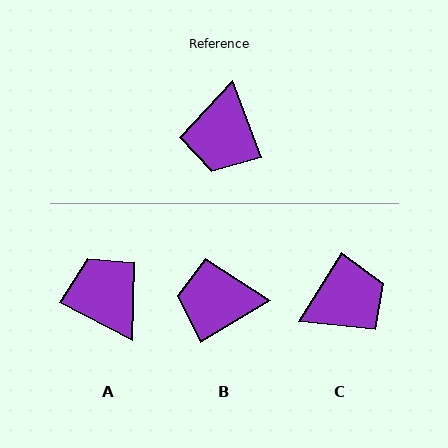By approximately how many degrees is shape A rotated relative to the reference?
Approximately 139 degrees clockwise.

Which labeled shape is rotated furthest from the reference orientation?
A, about 139 degrees away.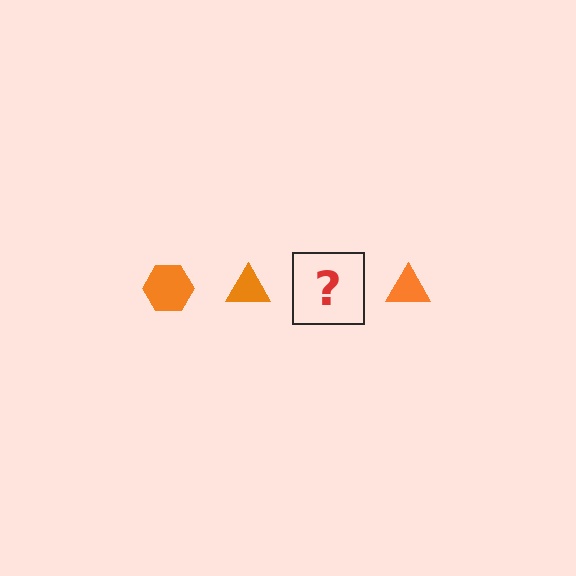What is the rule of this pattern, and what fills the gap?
The rule is that the pattern cycles through hexagon, triangle shapes in orange. The gap should be filled with an orange hexagon.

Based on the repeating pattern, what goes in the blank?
The blank should be an orange hexagon.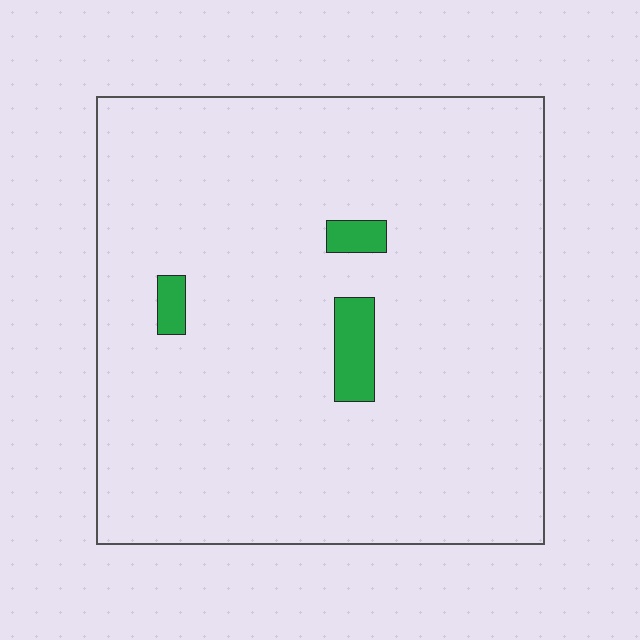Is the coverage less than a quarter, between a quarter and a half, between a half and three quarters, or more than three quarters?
Less than a quarter.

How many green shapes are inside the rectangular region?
3.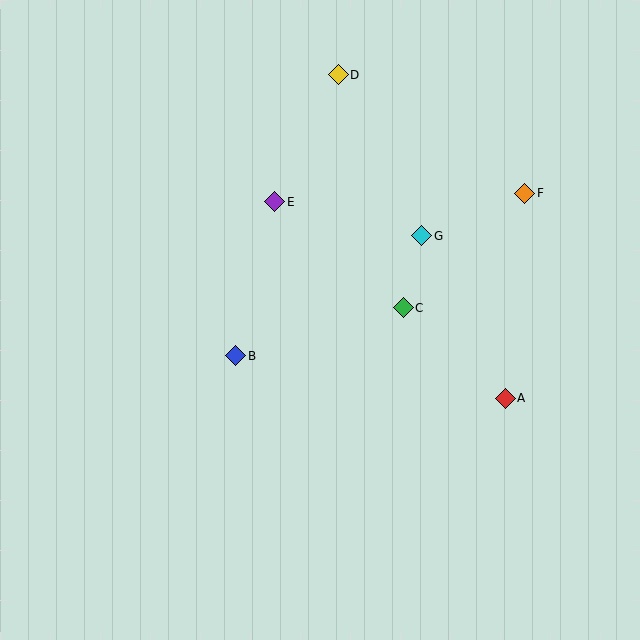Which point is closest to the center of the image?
Point C at (403, 308) is closest to the center.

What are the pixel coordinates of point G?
Point G is at (422, 236).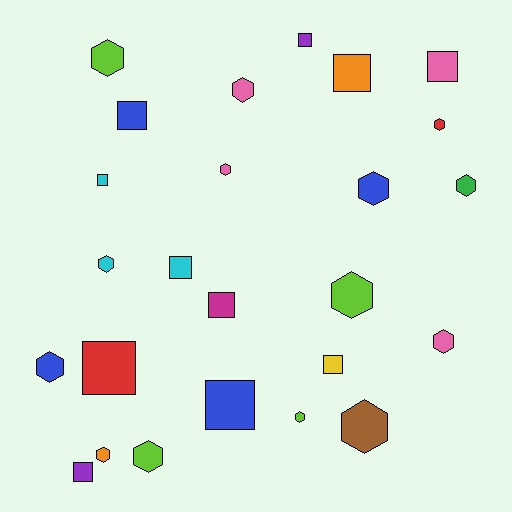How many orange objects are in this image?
There are 2 orange objects.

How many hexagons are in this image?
There are 14 hexagons.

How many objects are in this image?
There are 25 objects.